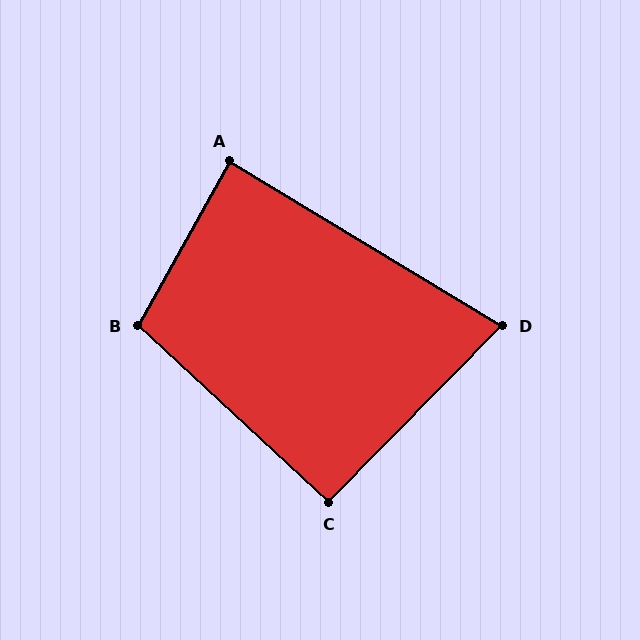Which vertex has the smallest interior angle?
D, at approximately 77 degrees.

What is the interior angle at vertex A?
Approximately 88 degrees (approximately right).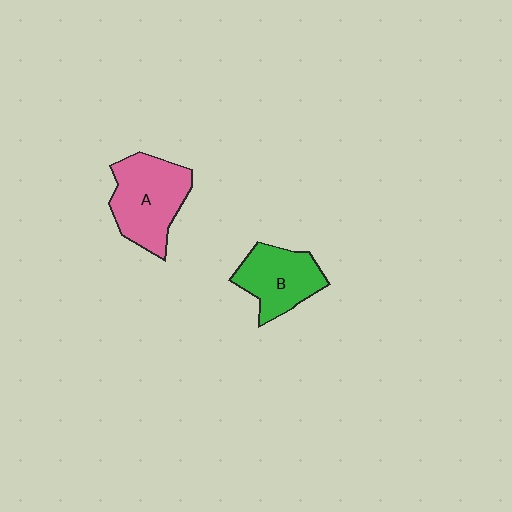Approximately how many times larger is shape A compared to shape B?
Approximately 1.3 times.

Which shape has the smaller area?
Shape B (green).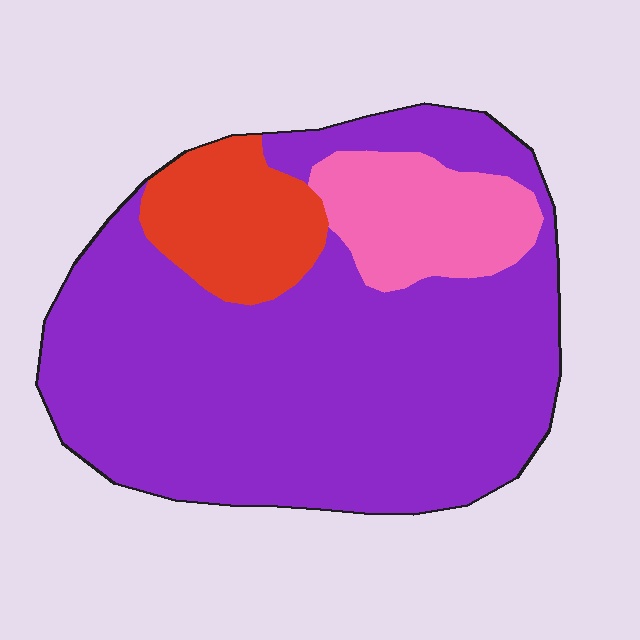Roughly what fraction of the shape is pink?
Pink takes up about one eighth (1/8) of the shape.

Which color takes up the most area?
Purple, at roughly 75%.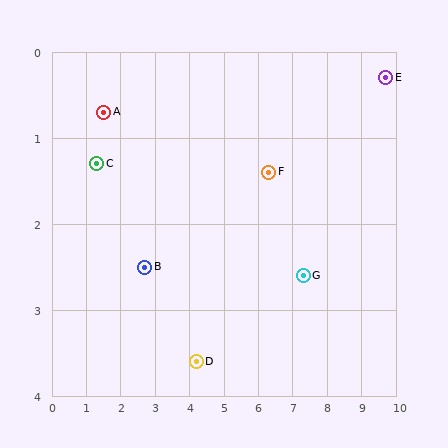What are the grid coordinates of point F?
Point F is at approximately (6.3, 1.4).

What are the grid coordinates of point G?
Point G is at approximately (7.3, 2.6).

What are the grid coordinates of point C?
Point C is at approximately (1.3, 1.3).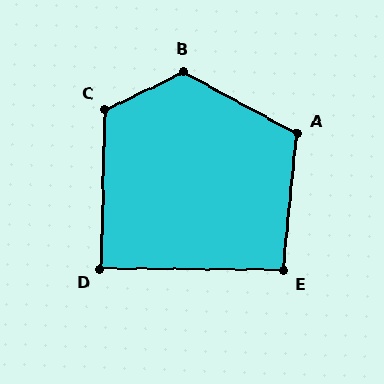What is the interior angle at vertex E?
Approximately 95 degrees (obtuse).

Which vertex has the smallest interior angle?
D, at approximately 89 degrees.